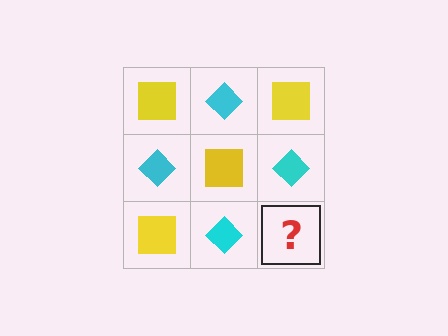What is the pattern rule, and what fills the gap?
The rule is that it alternates yellow square and cyan diamond in a checkerboard pattern. The gap should be filled with a yellow square.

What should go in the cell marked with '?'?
The missing cell should contain a yellow square.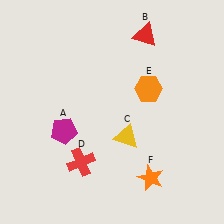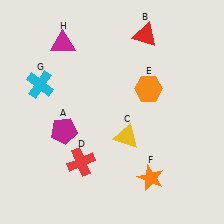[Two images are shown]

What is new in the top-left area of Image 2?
A magenta triangle (H) was added in the top-left area of Image 2.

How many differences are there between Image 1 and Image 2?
There are 2 differences between the two images.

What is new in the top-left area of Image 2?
A cyan cross (G) was added in the top-left area of Image 2.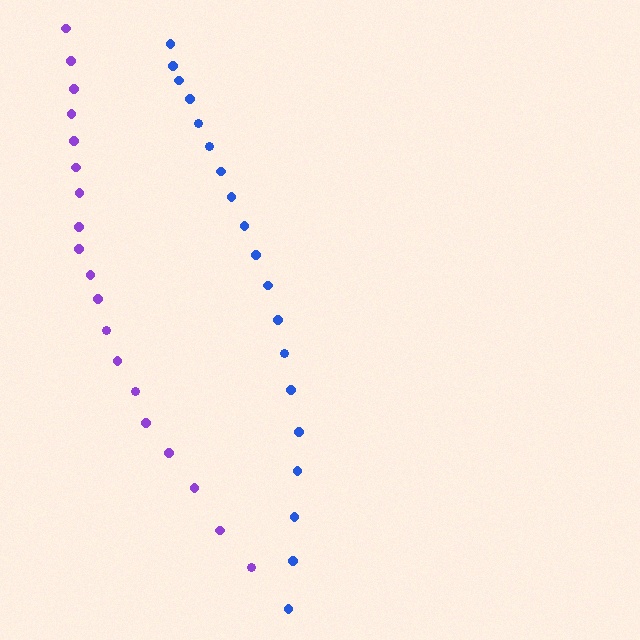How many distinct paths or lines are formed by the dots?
There are 2 distinct paths.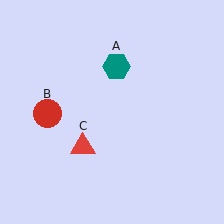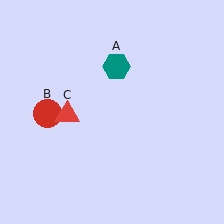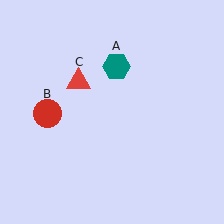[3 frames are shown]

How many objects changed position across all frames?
1 object changed position: red triangle (object C).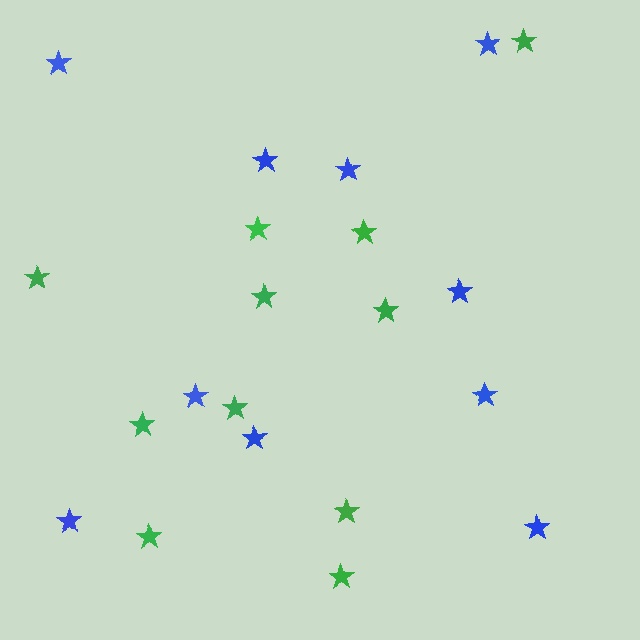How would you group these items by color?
There are 2 groups: one group of blue stars (10) and one group of green stars (11).